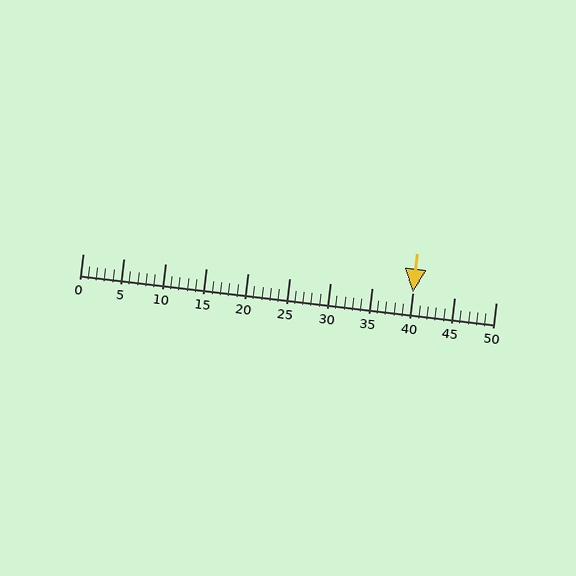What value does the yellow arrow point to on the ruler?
The yellow arrow points to approximately 40.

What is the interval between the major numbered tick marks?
The major tick marks are spaced 5 units apart.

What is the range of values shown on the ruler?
The ruler shows values from 0 to 50.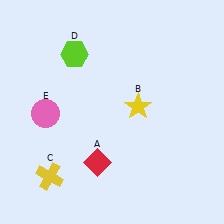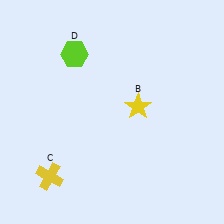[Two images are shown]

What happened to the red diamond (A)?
The red diamond (A) was removed in Image 2. It was in the bottom-left area of Image 1.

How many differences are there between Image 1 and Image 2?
There are 2 differences between the two images.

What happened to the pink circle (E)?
The pink circle (E) was removed in Image 2. It was in the bottom-left area of Image 1.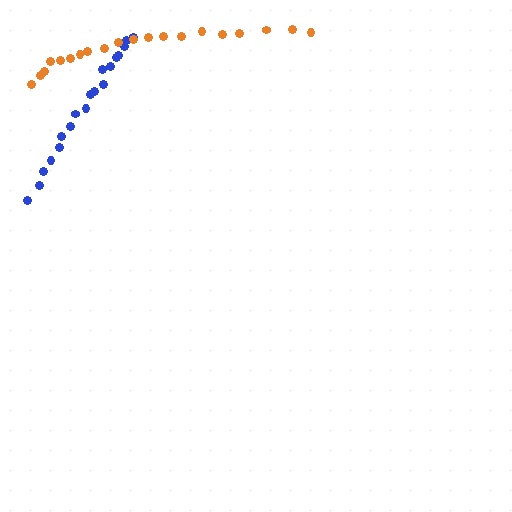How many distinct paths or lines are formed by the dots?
There are 2 distinct paths.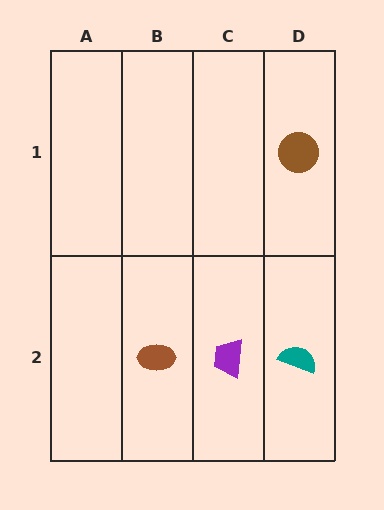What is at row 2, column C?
A purple trapezoid.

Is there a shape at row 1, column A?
No, that cell is empty.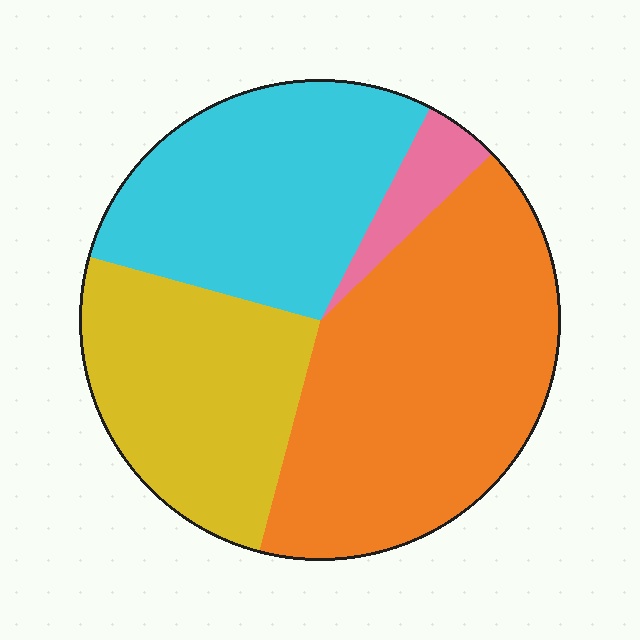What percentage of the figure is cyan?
Cyan covers about 30% of the figure.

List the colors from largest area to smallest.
From largest to smallest: orange, cyan, yellow, pink.